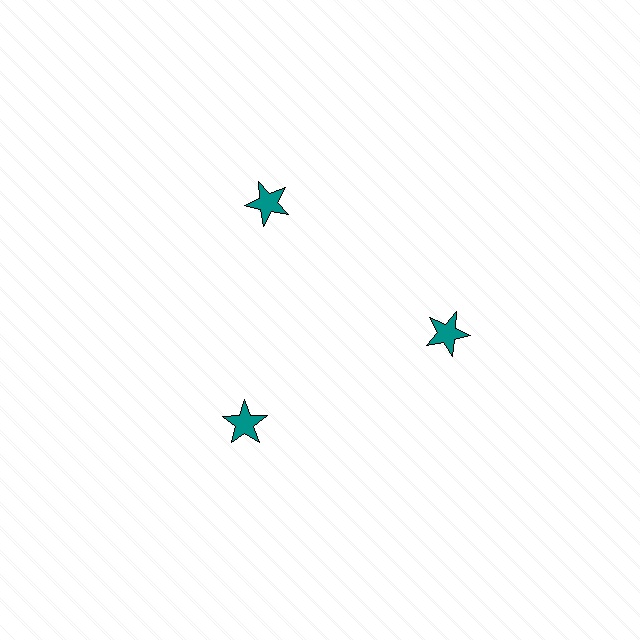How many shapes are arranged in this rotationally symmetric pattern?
There are 3 shapes, arranged in 3 groups of 1.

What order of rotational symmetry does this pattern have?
This pattern has 3-fold rotational symmetry.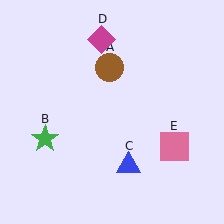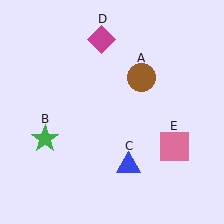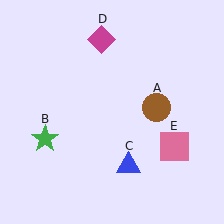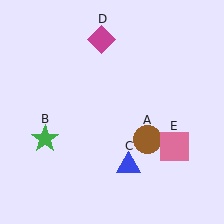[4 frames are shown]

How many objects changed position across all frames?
1 object changed position: brown circle (object A).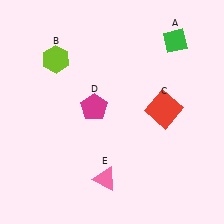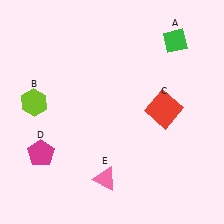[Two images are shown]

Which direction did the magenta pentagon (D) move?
The magenta pentagon (D) moved left.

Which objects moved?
The objects that moved are: the lime hexagon (B), the magenta pentagon (D).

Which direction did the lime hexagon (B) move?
The lime hexagon (B) moved down.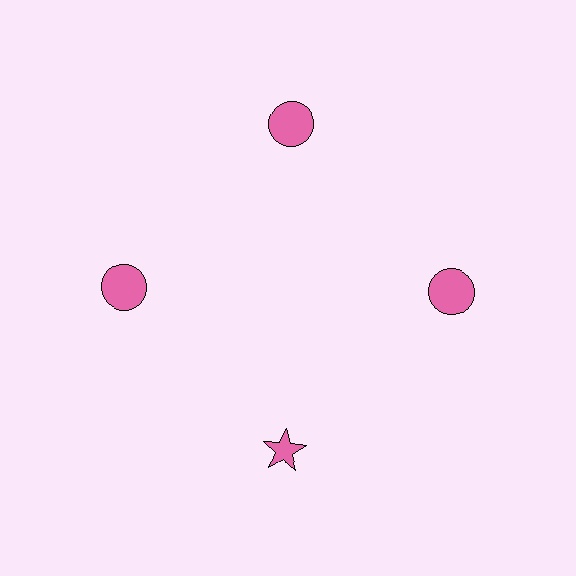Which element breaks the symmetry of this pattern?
The pink star at roughly the 6 o'clock position breaks the symmetry. All other shapes are pink circles.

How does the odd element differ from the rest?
It has a different shape: star instead of circle.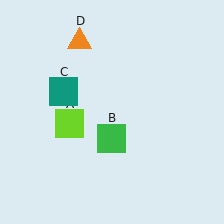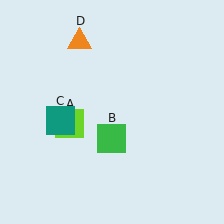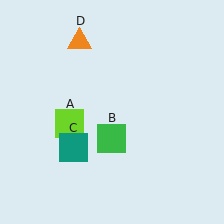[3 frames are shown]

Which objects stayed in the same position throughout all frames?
Lime square (object A) and green square (object B) and orange triangle (object D) remained stationary.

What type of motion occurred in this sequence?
The teal square (object C) rotated counterclockwise around the center of the scene.